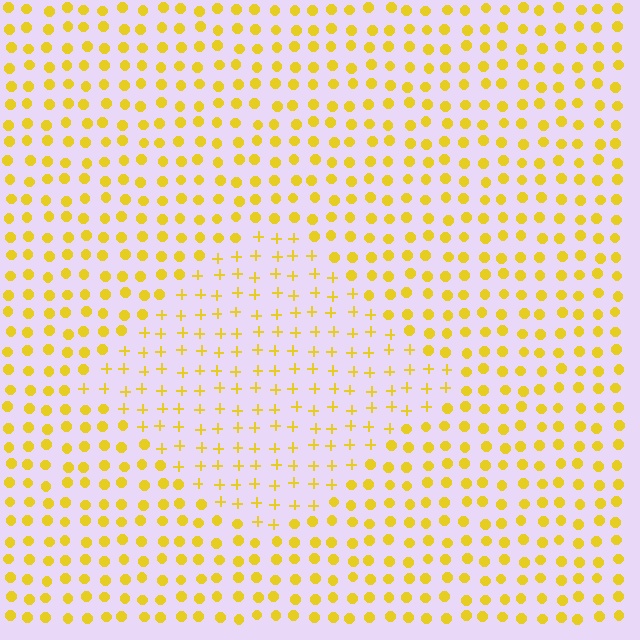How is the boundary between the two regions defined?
The boundary is defined by a change in element shape: plus signs inside vs. circles outside. All elements share the same color and spacing.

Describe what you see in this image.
The image is filled with small yellow elements arranged in a uniform grid. A diamond-shaped region contains plus signs, while the surrounding area contains circles. The boundary is defined purely by the change in element shape.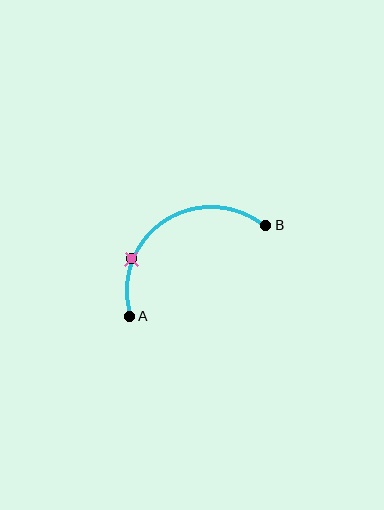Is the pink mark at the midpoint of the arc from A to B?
No. The pink mark lies on the arc but is closer to endpoint A. The arc midpoint would be at the point on the curve equidistant along the arc from both A and B.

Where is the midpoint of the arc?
The arc midpoint is the point on the curve farthest from the straight line joining A and B. It sits above and to the left of that line.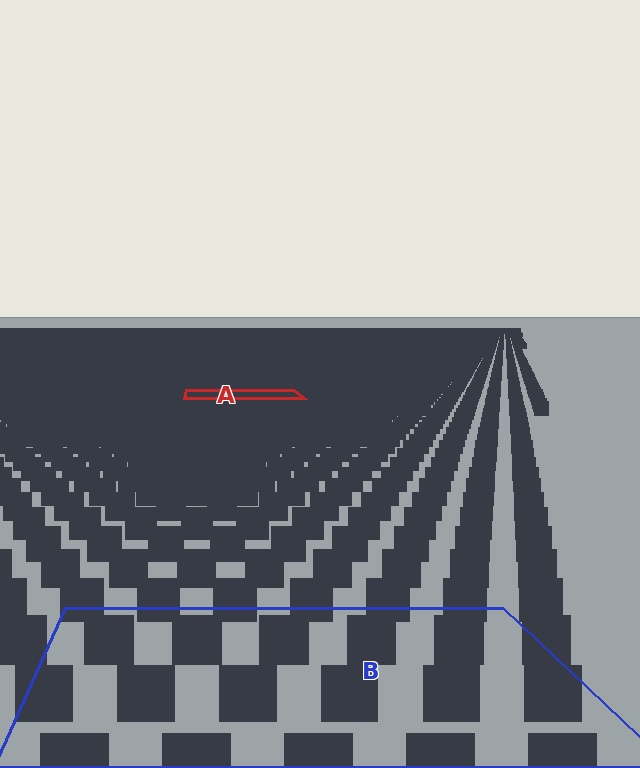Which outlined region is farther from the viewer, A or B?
Region A is farther from the viewer — the texture elements inside it appear smaller and more densely packed.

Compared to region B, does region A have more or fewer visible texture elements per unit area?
Region A has more texture elements per unit area — they are packed more densely because it is farther away.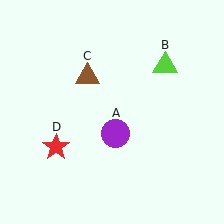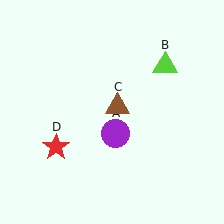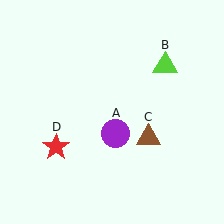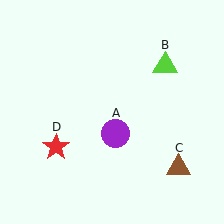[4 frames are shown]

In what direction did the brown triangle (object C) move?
The brown triangle (object C) moved down and to the right.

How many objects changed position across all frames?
1 object changed position: brown triangle (object C).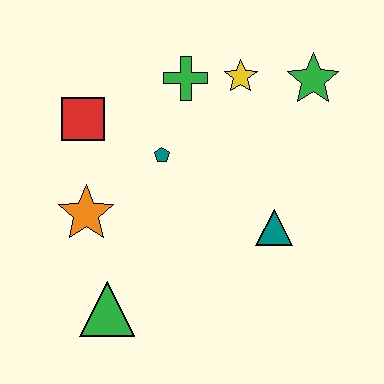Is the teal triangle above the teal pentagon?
No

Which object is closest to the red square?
The teal pentagon is closest to the red square.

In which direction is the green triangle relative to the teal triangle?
The green triangle is to the left of the teal triangle.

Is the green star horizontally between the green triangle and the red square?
No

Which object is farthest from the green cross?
The green triangle is farthest from the green cross.